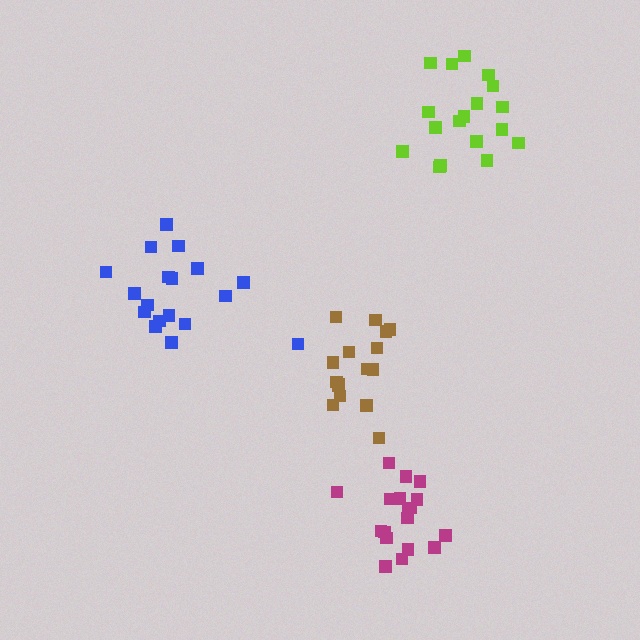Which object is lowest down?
The magenta cluster is bottommost.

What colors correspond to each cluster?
The clusters are colored: lime, blue, brown, magenta.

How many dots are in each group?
Group 1: 18 dots, Group 2: 18 dots, Group 3: 16 dots, Group 4: 18 dots (70 total).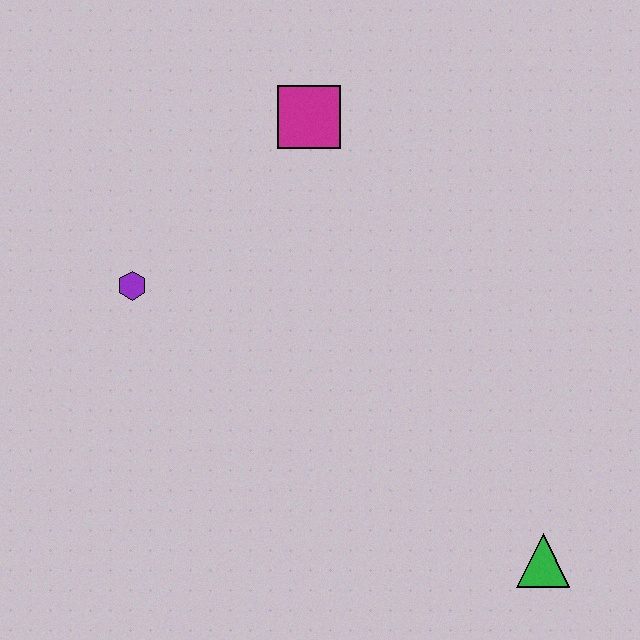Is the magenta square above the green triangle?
Yes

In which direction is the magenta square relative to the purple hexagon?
The magenta square is to the right of the purple hexagon.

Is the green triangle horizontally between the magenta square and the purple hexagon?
No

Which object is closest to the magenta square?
The purple hexagon is closest to the magenta square.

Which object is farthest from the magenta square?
The green triangle is farthest from the magenta square.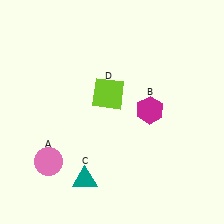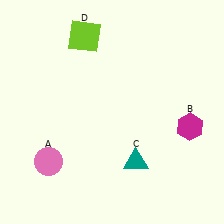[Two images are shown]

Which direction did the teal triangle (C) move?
The teal triangle (C) moved right.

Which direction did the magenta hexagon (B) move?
The magenta hexagon (B) moved right.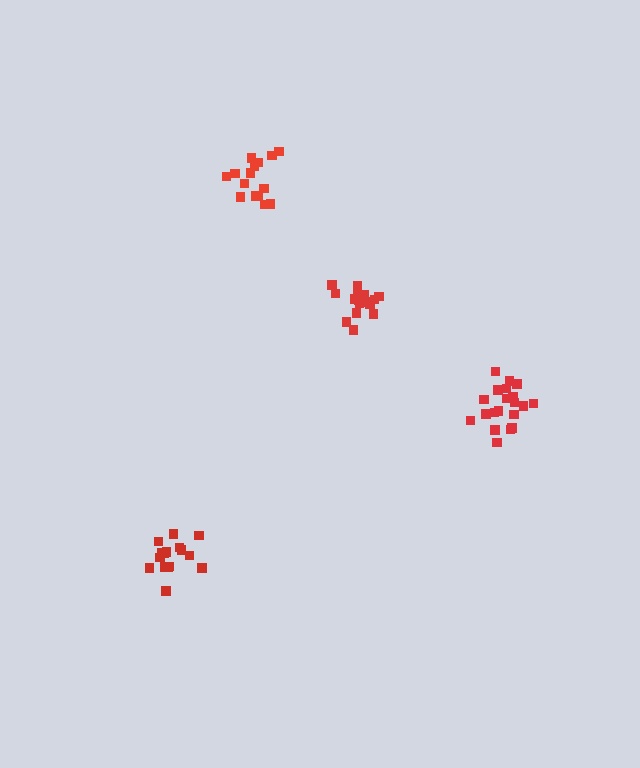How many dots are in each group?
Group 1: 17 dots, Group 2: 20 dots, Group 3: 16 dots, Group 4: 15 dots (68 total).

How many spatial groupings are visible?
There are 4 spatial groupings.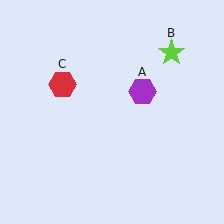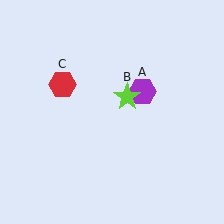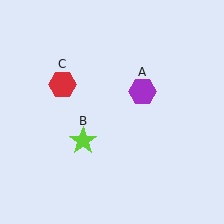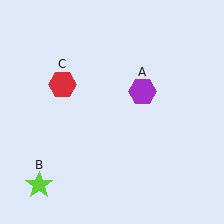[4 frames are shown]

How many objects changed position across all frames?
1 object changed position: lime star (object B).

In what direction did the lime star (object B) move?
The lime star (object B) moved down and to the left.